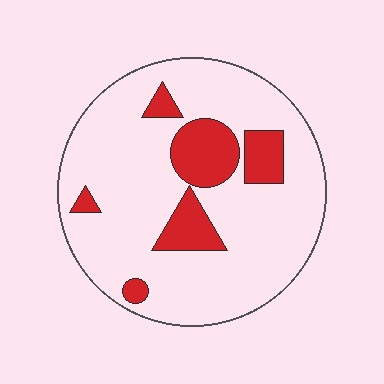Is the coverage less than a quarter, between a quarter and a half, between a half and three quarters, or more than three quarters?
Less than a quarter.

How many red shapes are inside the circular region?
6.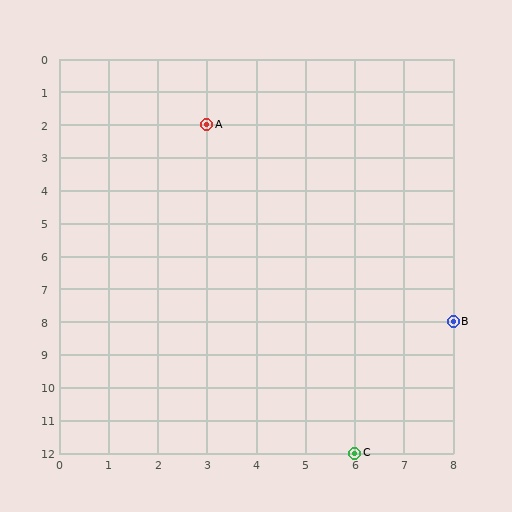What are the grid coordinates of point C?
Point C is at grid coordinates (6, 12).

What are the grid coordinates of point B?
Point B is at grid coordinates (8, 8).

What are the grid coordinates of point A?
Point A is at grid coordinates (3, 2).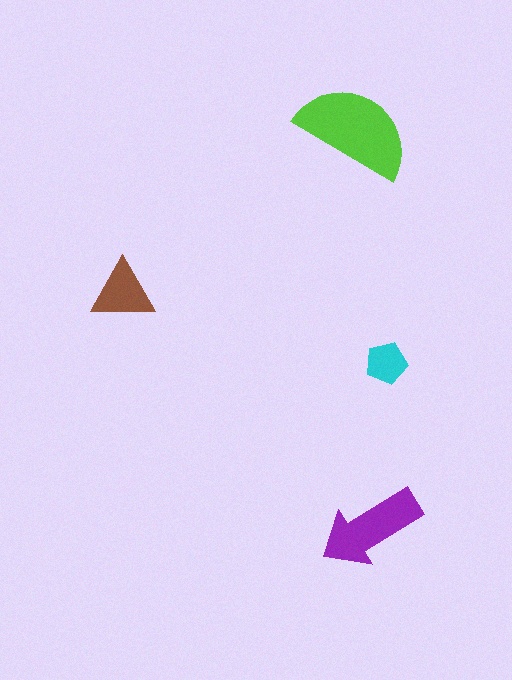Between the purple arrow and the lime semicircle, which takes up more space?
The lime semicircle.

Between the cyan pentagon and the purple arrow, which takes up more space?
The purple arrow.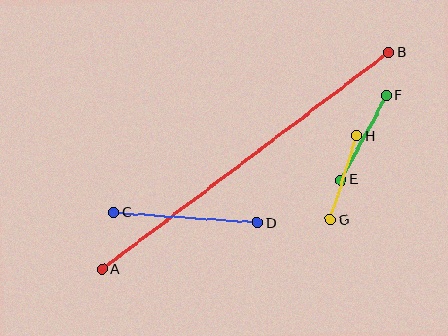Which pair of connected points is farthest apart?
Points A and B are farthest apart.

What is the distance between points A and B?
The distance is approximately 359 pixels.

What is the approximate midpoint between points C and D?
The midpoint is at approximately (185, 218) pixels.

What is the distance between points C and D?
The distance is approximately 144 pixels.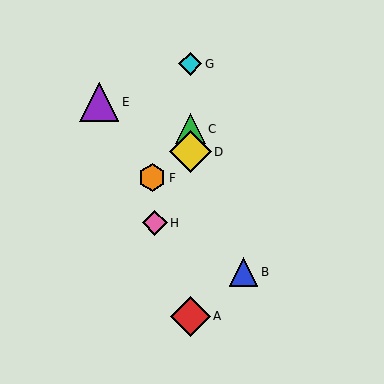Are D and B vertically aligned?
No, D is at x≈190 and B is at x≈244.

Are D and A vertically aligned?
Yes, both are at x≈190.